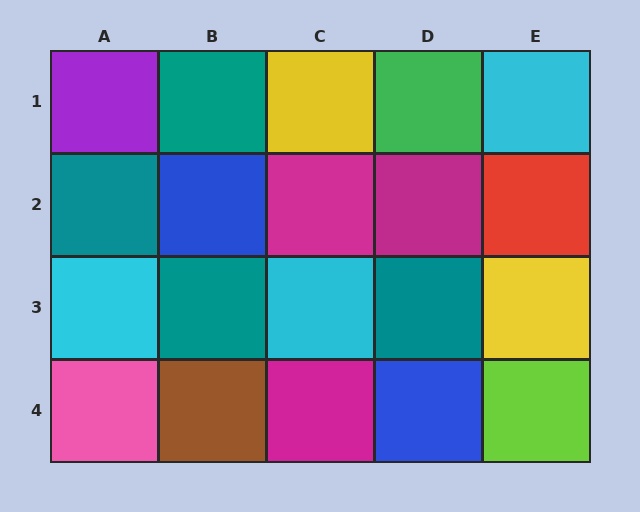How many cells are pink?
1 cell is pink.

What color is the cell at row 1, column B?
Teal.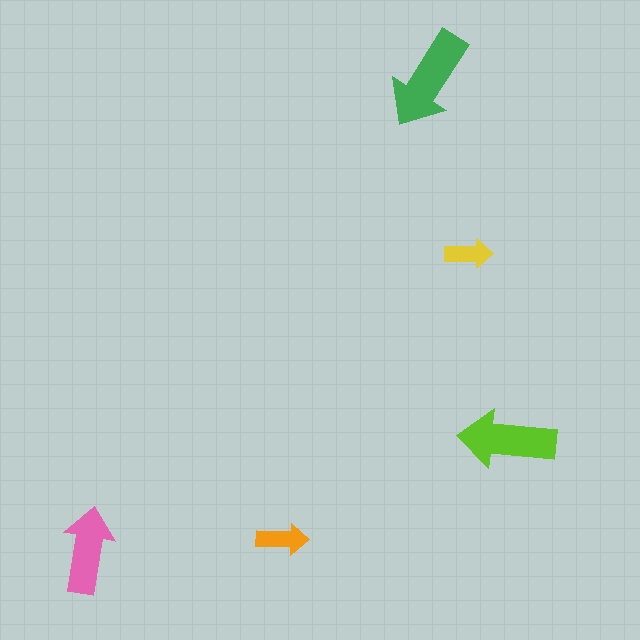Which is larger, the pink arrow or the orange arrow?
The pink one.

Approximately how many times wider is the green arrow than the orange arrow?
About 2 times wider.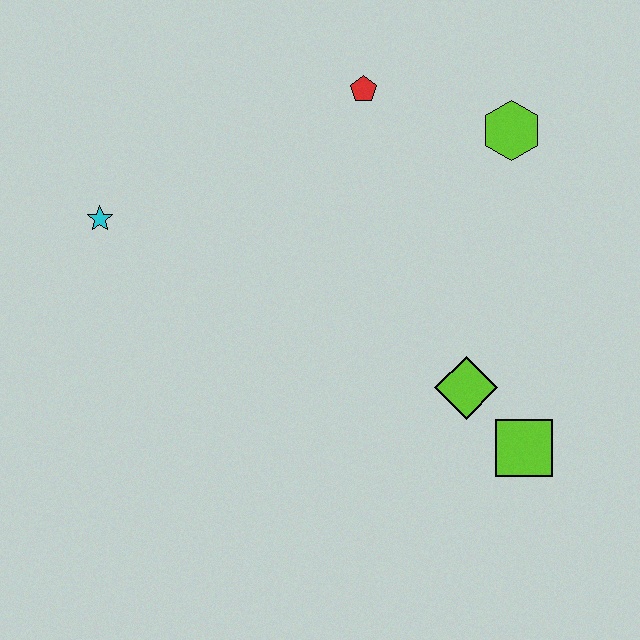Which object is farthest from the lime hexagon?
The cyan star is farthest from the lime hexagon.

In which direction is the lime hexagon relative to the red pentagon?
The lime hexagon is to the right of the red pentagon.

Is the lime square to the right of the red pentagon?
Yes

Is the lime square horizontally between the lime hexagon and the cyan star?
No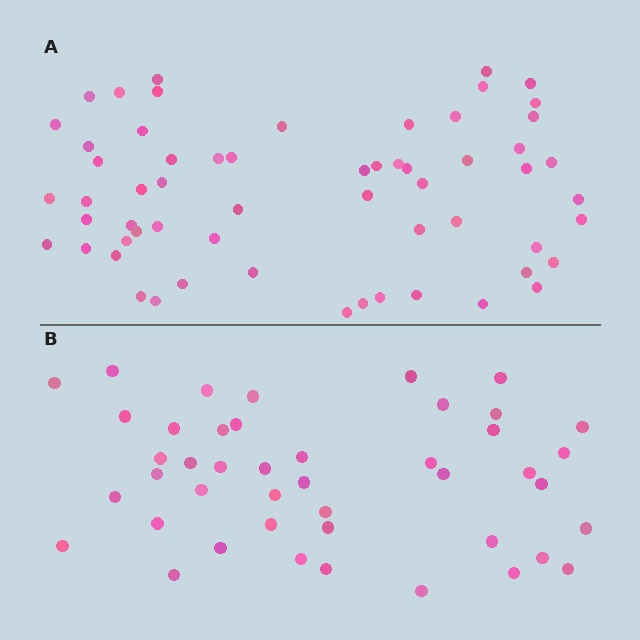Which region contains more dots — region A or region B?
Region A (the top region) has more dots.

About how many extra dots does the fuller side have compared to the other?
Region A has approximately 15 more dots than region B.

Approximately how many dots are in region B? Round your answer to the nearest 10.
About 40 dots. (The exact count is 44, which rounds to 40.)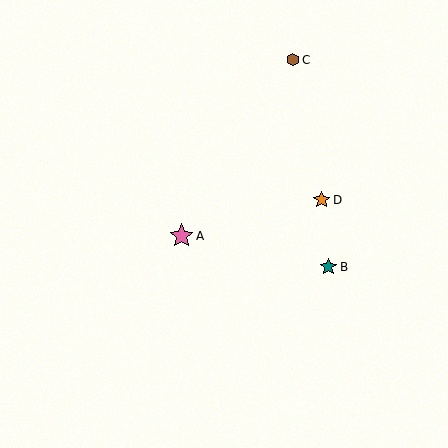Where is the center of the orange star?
The center of the orange star is at (322, 200).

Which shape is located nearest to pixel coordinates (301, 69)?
The brown hexagon (labeled C) at (293, 60) is nearest to that location.